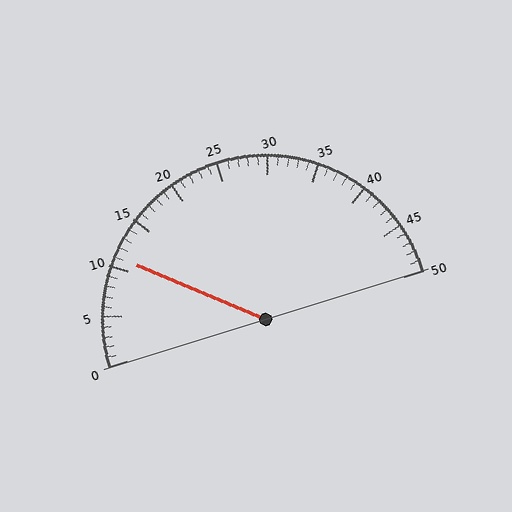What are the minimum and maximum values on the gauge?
The gauge ranges from 0 to 50.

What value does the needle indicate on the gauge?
The needle indicates approximately 11.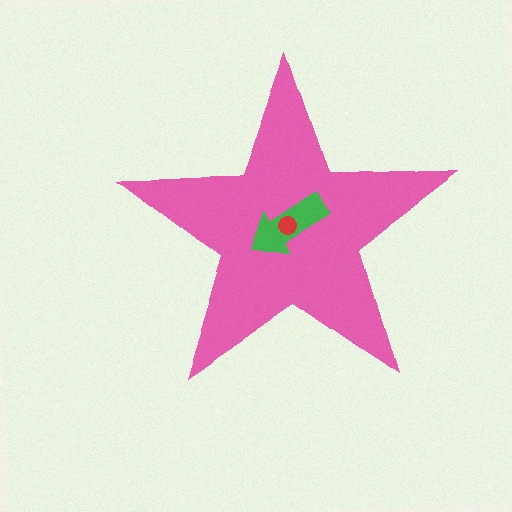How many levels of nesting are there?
3.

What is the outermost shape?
The pink star.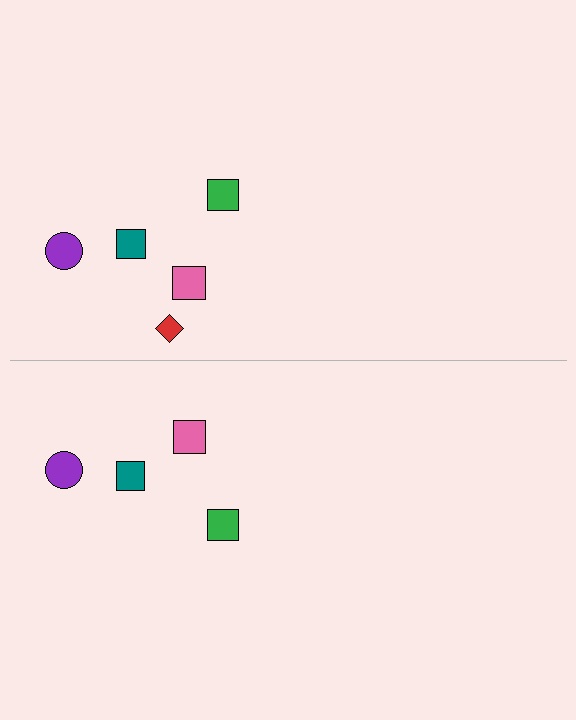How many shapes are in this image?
There are 9 shapes in this image.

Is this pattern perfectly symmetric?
No, the pattern is not perfectly symmetric. A red diamond is missing from the bottom side.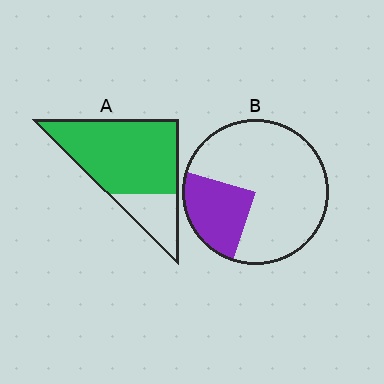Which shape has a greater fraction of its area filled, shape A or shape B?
Shape A.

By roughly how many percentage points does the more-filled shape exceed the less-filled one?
By roughly 50 percentage points (A over B).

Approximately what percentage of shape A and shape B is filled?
A is approximately 75% and B is approximately 25%.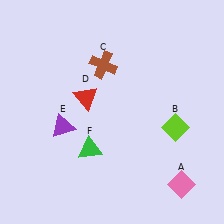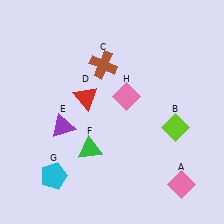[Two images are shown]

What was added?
A cyan pentagon (G), a pink diamond (H) were added in Image 2.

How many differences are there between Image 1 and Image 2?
There are 2 differences between the two images.